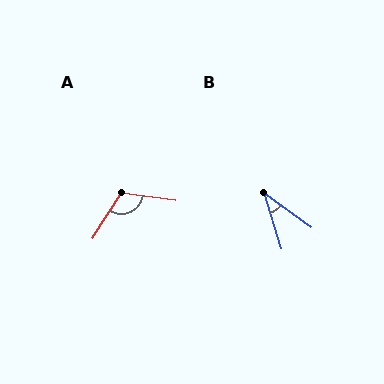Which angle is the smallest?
B, at approximately 37 degrees.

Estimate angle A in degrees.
Approximately 115 degrees.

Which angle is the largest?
A, at approximately 115 degrees.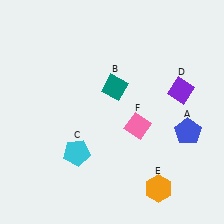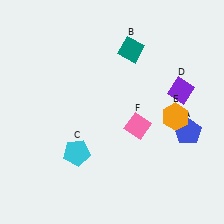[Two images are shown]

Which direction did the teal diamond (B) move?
The teal diamond (B) moved up.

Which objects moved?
The objects that moved are: the teal diamond (B), the orange hexagon (E).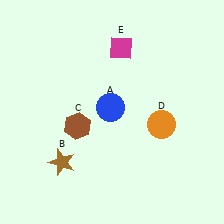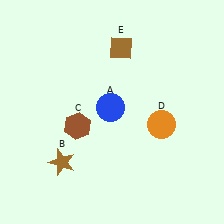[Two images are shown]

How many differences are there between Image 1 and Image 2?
There is 1 difference between the two images.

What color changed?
The diamond (E) changed from magenta in Image 1 to brown in Image 2.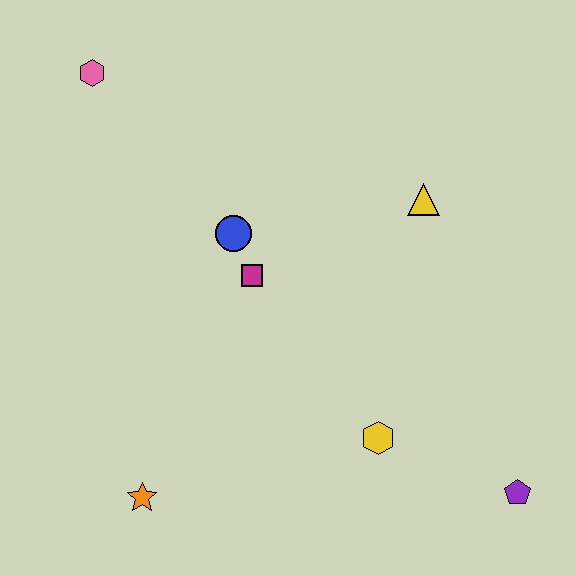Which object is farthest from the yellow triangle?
The orange star is farthest from the yellow triangle.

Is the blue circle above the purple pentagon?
Yes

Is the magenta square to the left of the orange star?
No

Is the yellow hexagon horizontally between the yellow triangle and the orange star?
Yes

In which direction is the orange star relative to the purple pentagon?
The orange star is to the left of the purple pentagon.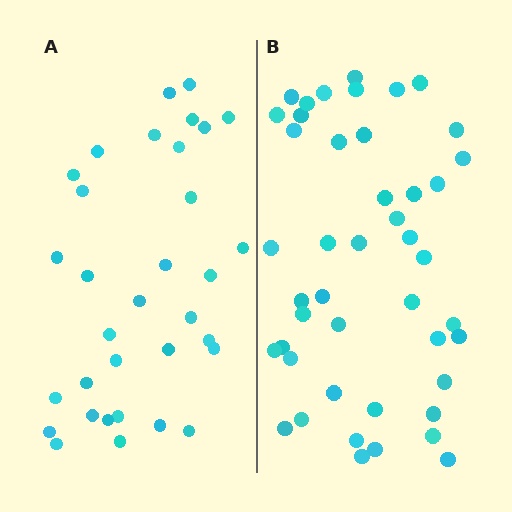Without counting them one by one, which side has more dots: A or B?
Region B (the right region) has more dots.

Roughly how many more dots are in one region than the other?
Region B has roughly 12 or so more dots than region A.